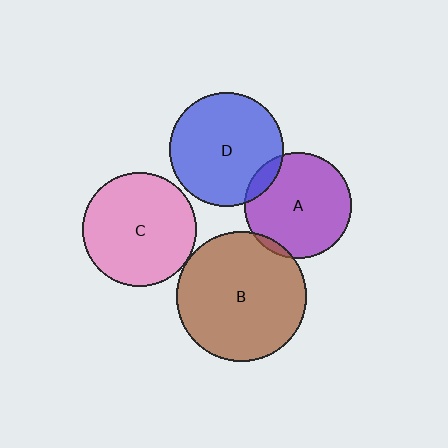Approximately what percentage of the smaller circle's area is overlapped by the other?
Approximately 5%.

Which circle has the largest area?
Circle B (brown).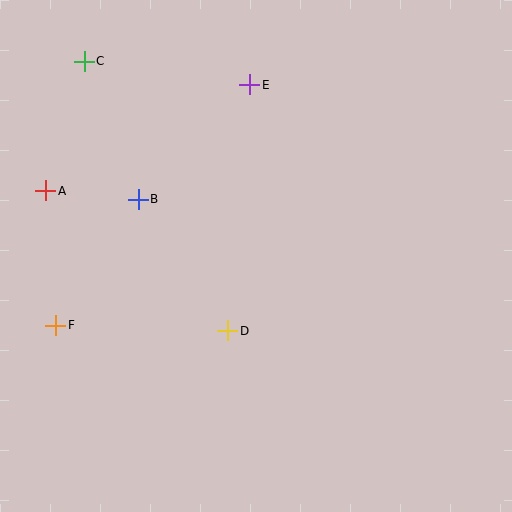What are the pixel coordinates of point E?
Point E is at (250, 85).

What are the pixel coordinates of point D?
Point D is at (228, 331).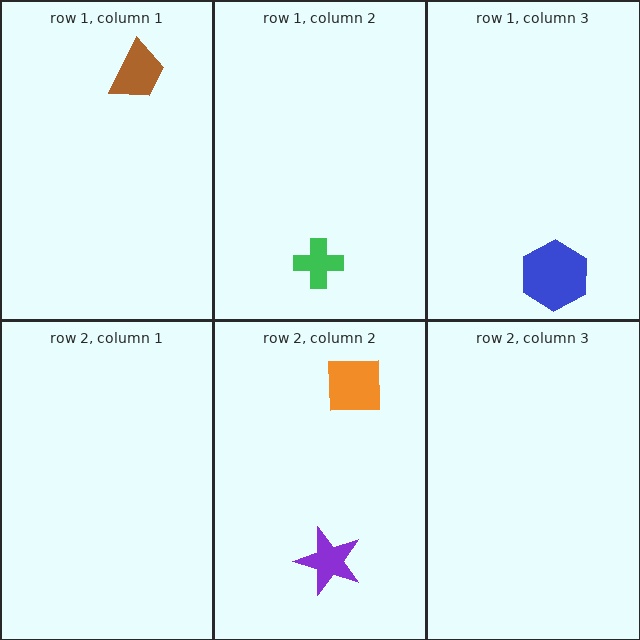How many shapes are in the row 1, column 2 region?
1.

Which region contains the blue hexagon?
The row 1, column 3 region.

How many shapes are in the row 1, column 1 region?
1.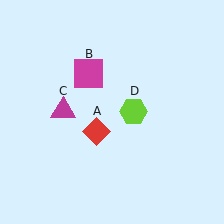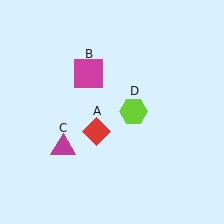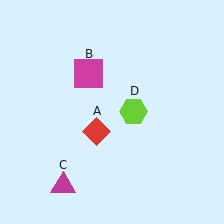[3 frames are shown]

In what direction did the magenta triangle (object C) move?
The magenta triangle (object C) moved down.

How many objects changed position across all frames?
1 object changed position: magenta triangle (object C).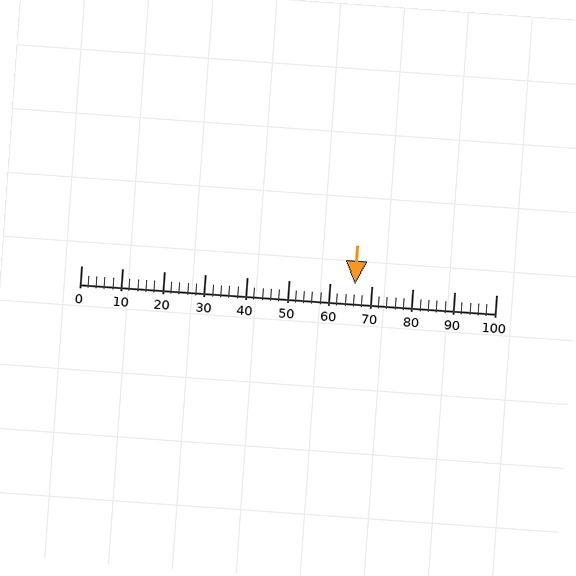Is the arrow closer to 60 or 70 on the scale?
The arrow is closer to 70.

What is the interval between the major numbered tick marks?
The major tick marks are spaced 10 units apart.